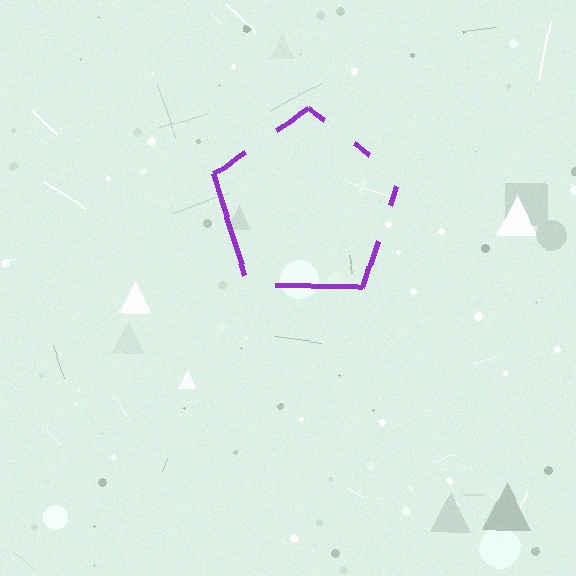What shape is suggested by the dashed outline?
The dashed outline suggests a pentagon.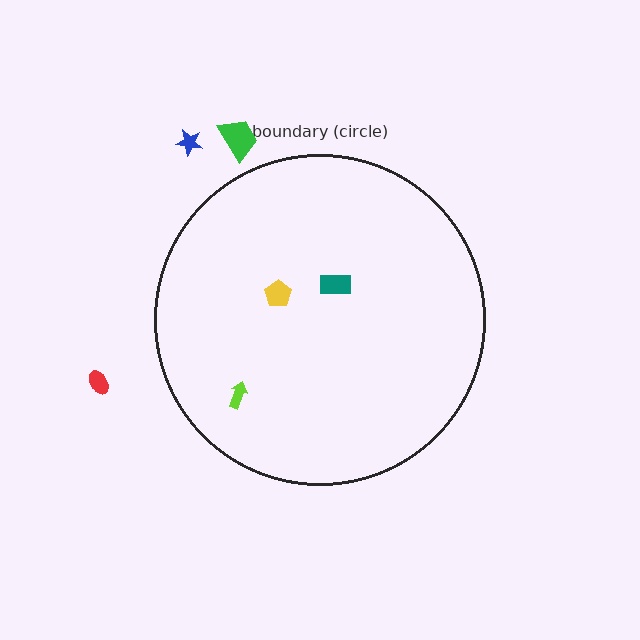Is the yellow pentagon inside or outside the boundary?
Inside.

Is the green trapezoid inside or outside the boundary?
Outside.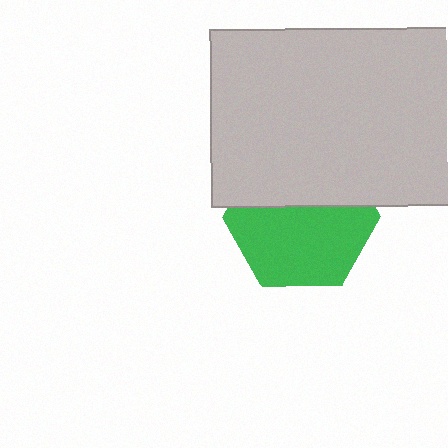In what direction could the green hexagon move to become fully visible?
The green hexagon could move down. That would shift it out from behind the light gray rectangle entirely.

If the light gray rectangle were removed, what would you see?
You would see the complete green hexagon.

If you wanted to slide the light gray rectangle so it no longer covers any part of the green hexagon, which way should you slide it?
Slide it up — that is the most direct way to separate the two shapes.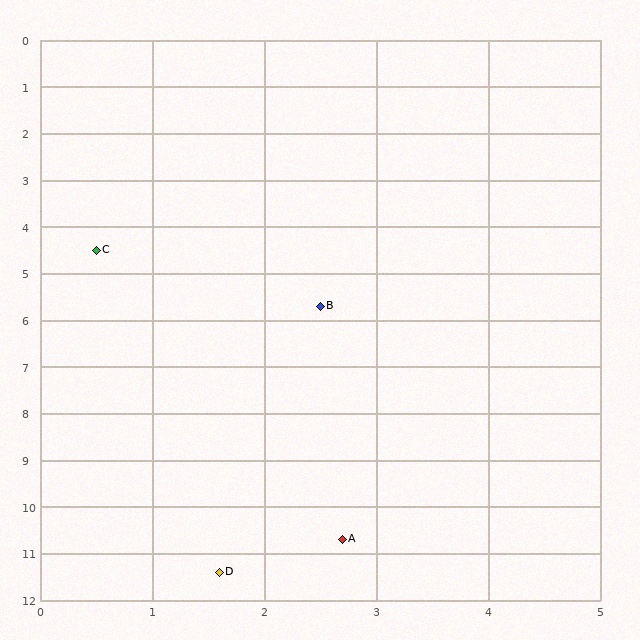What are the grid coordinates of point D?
Point D is at approximately (1.6, 11.4).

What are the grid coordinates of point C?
Point C is at approximately (0.5, 4.5).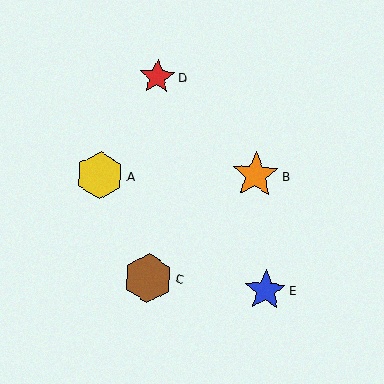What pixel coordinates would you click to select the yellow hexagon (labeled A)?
Click at (100, 175) to select the yellow hexagon A.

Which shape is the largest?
The brown hexagon (labeled C) is the largest.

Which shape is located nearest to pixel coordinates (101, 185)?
The yellow hexagon (labeled A) at (100, 175) is nearest to that location.